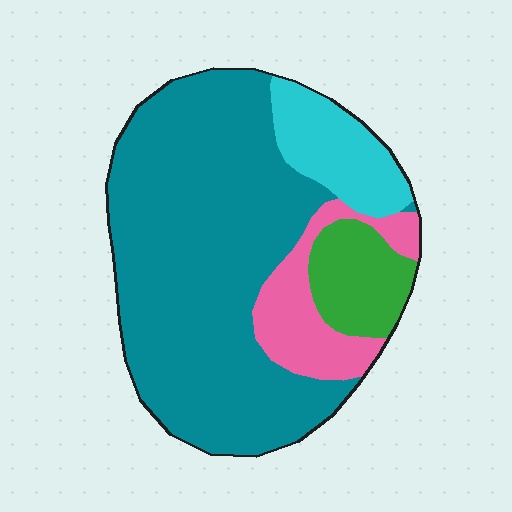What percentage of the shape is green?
Green covers 10% of the shape.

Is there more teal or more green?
Teal.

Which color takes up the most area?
Teal, at roughly 65%.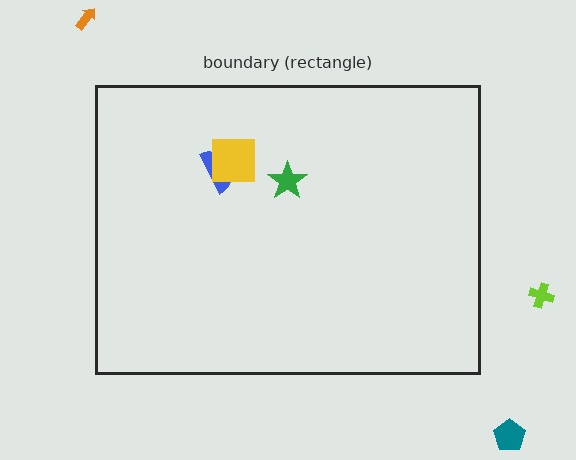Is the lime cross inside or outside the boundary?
Outside.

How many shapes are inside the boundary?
3 inside, 3 outside.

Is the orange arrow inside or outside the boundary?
Outside.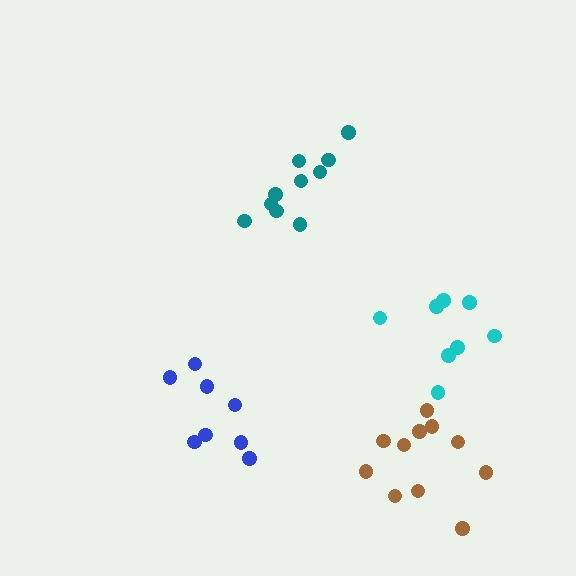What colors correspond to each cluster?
The clusters are colored: teal, cyan, brown, blue.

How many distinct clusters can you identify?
There are 4 distinct clusters.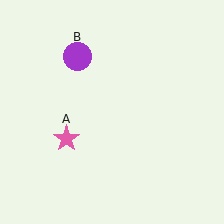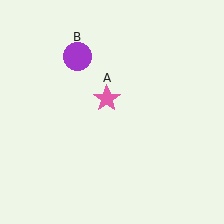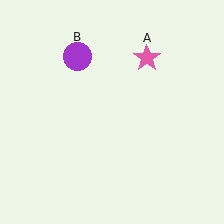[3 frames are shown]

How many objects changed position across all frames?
1 object changed position: pink star (object A).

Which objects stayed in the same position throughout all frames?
Purple circle (object B) remained stationary.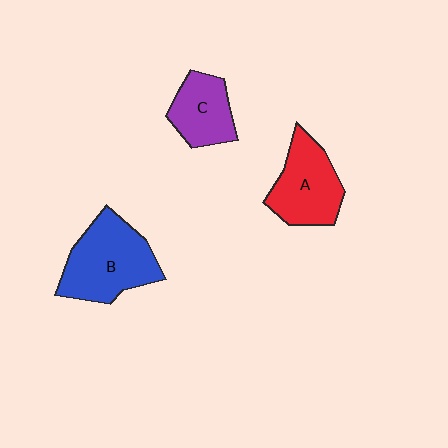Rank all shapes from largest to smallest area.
From largest to smallest: B (blue), A (red), C (purple).